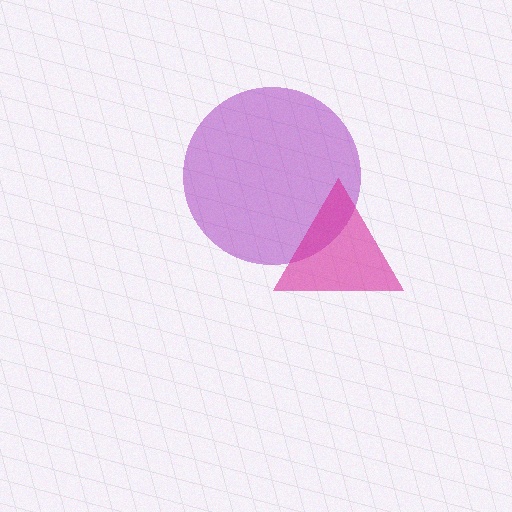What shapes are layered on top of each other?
The layered shapes are: a purple circle, a magenta triangle.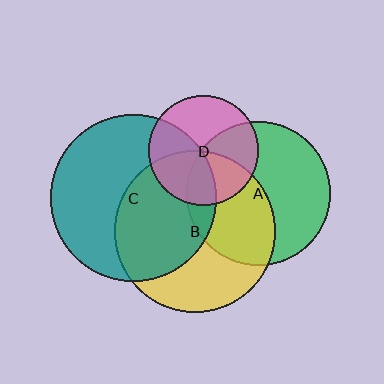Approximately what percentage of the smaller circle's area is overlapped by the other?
Approximately 45%.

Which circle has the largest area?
Circle C (teal).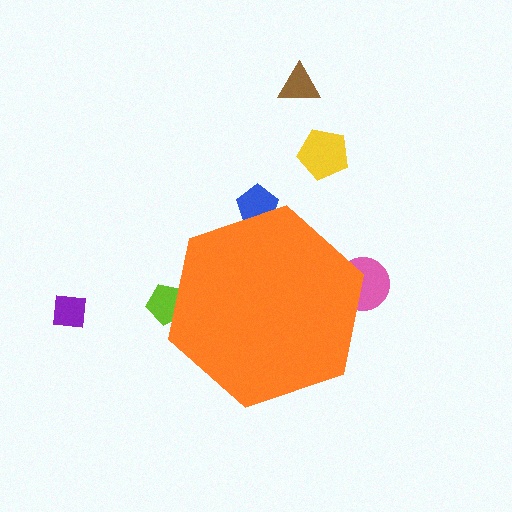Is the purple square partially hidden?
No, the purple square is fully visible.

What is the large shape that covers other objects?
An orange hexagon.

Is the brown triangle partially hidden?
No, the brown triangle is fully visible.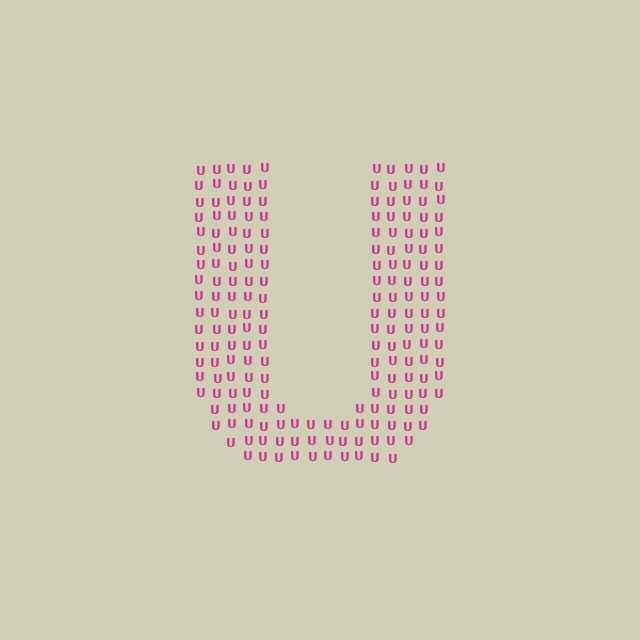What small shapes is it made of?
It is made of small letter U's.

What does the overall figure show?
The overall figure shows the letter U.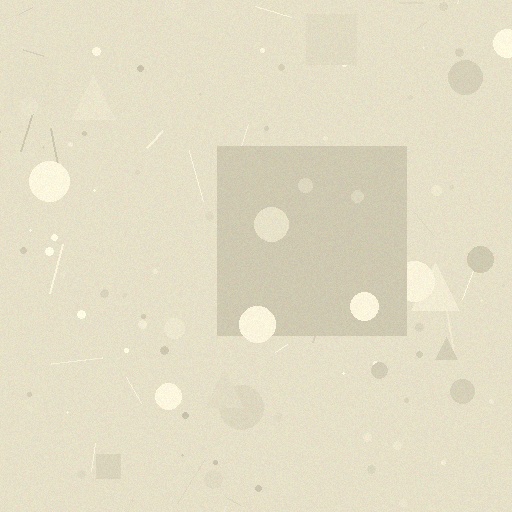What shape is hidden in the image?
A square is hidden in the image.